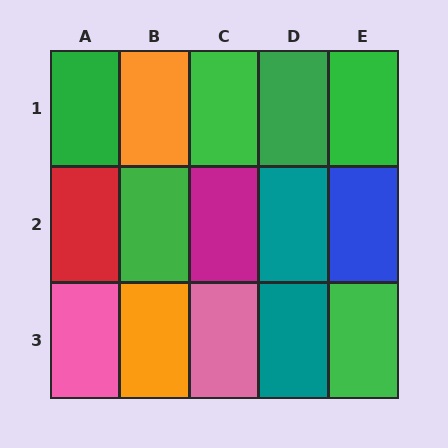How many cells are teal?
2 cells are teal.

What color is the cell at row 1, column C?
Green.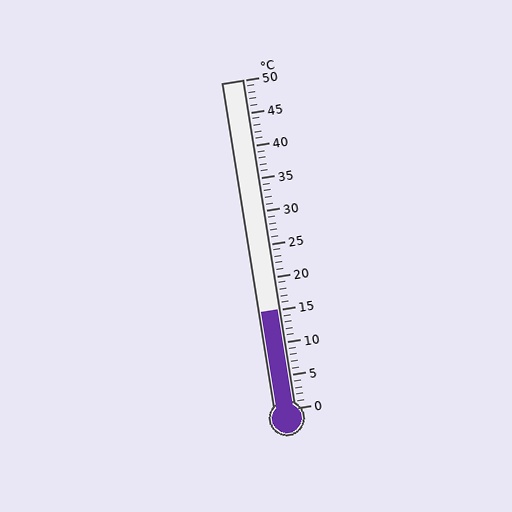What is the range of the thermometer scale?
The thermometer scale ranges from 0°C to 50°C.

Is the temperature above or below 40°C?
The temperature is below 40°C.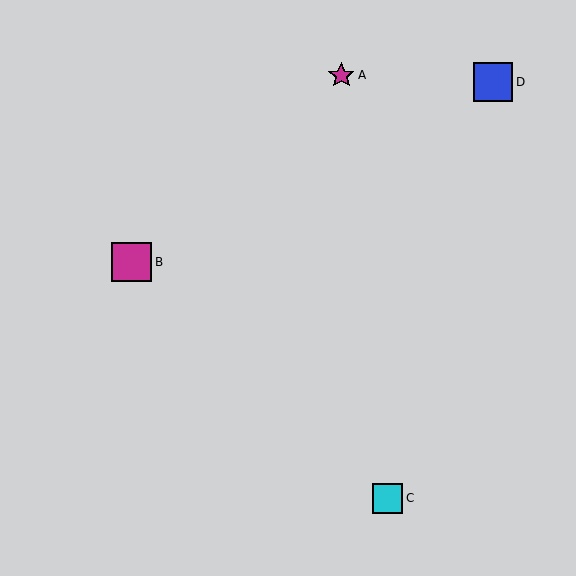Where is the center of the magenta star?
The center of the magenta star is at (341, 75).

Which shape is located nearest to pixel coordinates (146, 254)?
The magenta square (labeled B) at (132, 262) is nearest to that location.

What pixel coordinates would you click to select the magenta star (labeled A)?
Click at (341, 75) to select the magenta star A.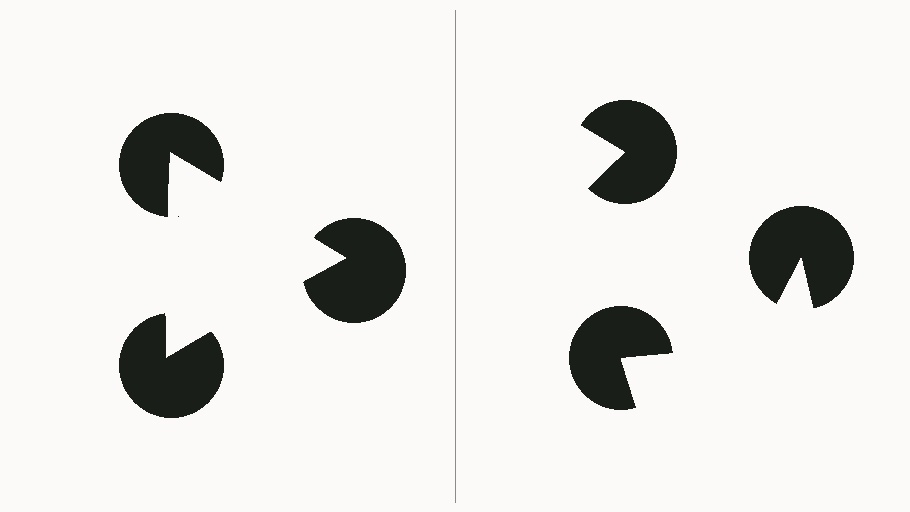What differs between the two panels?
The pac-man discs are positioned identically on both sides; only the wedge orientations differ. On the left they align to a triangle; on the right they are misaligned.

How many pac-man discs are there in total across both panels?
6 — 3 on each side.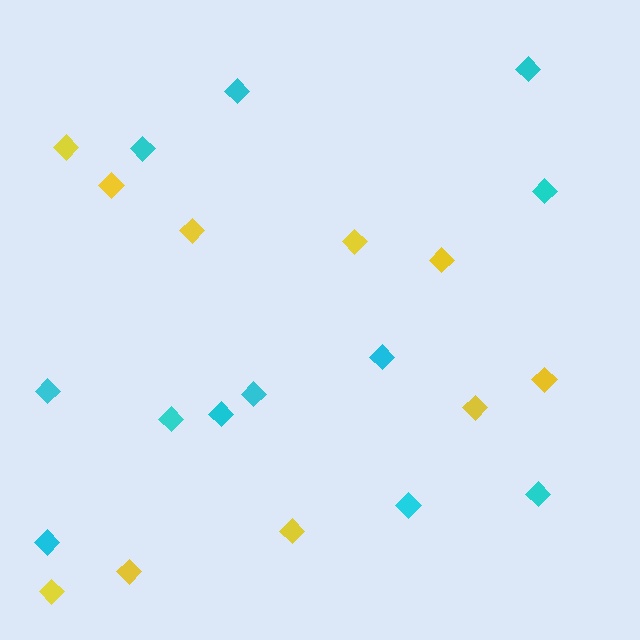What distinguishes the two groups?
There are 2 groups: one group of cyan diamonds (12) and one group of yellow diamonds (10).